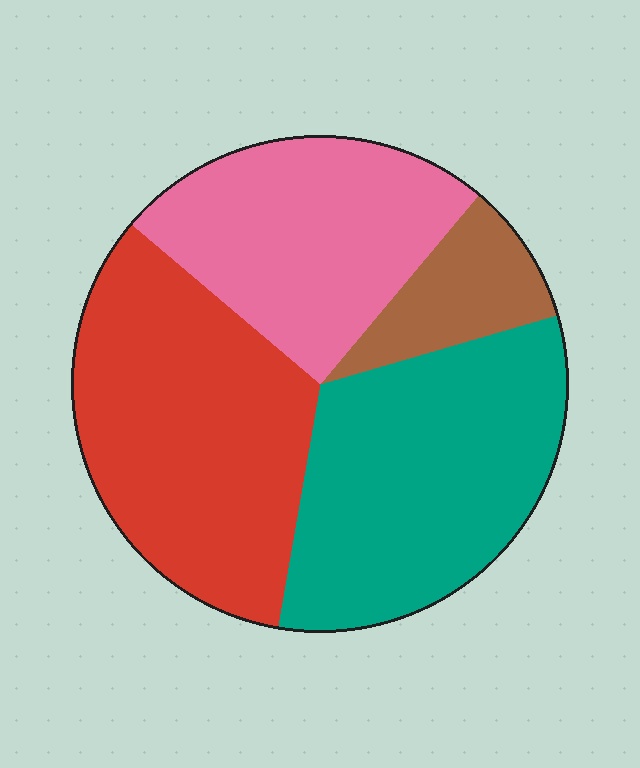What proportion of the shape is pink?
Pink covers roughly 25% of the shape.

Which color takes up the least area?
Brown, at roughly 10%.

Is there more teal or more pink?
Teal.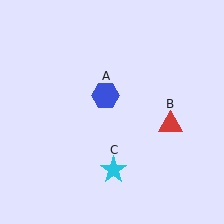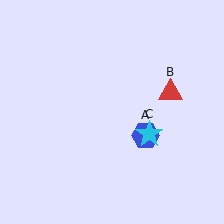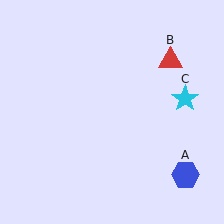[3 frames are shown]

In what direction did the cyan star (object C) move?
The cyan star (object C) moved up and to the right.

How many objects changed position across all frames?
3 objects changed position: blue hexagon (object A), red triangle (object B), cyan star (object C).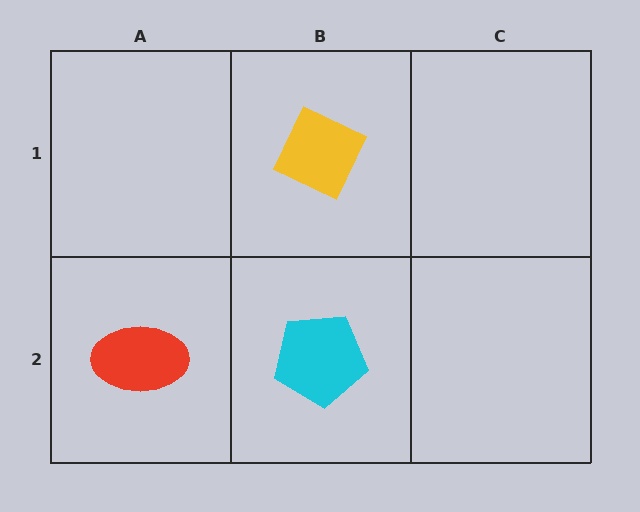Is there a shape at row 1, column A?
No, that cell is empty.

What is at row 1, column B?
A yellow diamond.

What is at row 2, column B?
A cyan pentagon.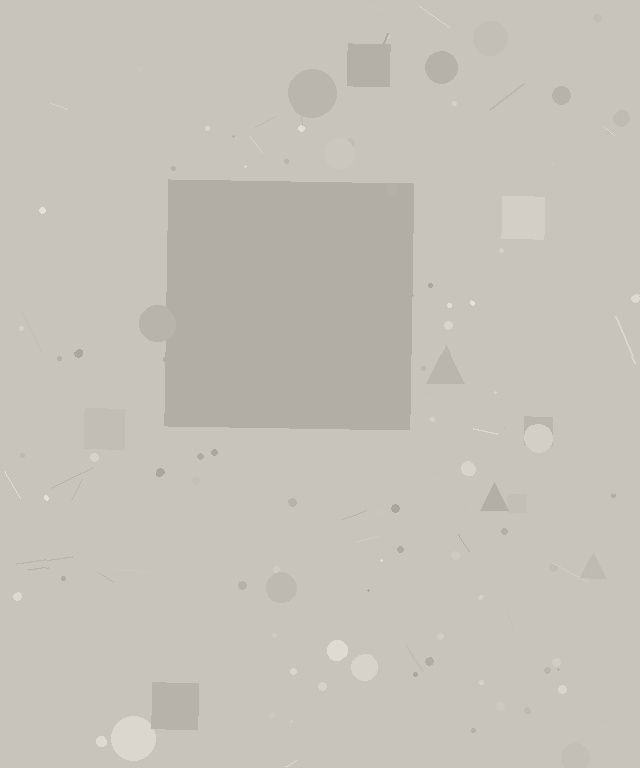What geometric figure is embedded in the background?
A square is embedded in the background.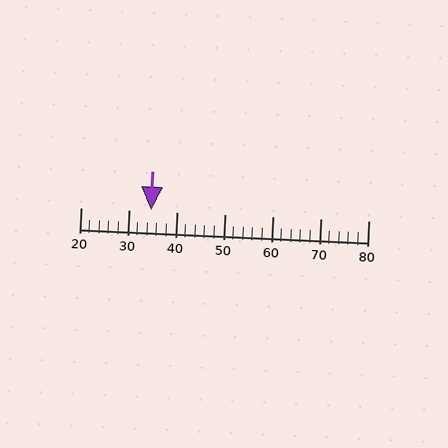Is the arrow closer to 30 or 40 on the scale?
The arrow is closer to 30.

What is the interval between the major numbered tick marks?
The major tick marks are spaced 10 units apart.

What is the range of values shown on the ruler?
The ruler shows values from 20 to 80.